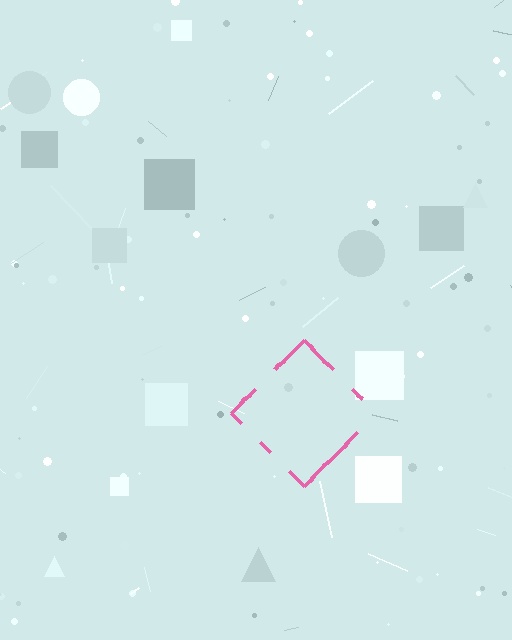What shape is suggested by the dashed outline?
The dashed outline suggests a diamond.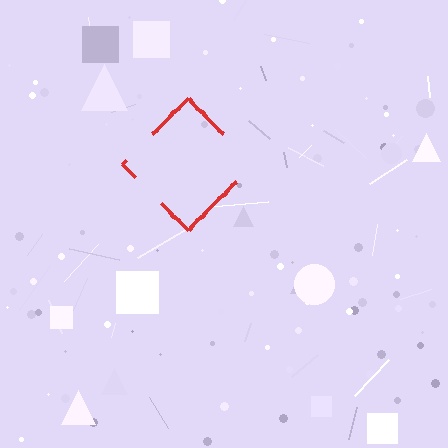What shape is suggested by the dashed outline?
The dashed outline suggests a diamond.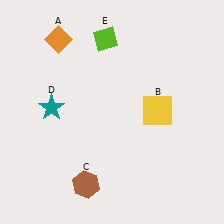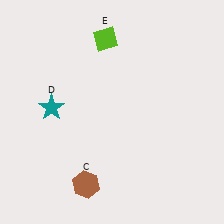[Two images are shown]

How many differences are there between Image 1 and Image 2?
There are 2 differences between the two images.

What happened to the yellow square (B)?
The yellow square (B) was removed in Image 2. It was in the top-right area of Image 1.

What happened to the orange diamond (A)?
The orange diamond (A) was removed in Image 2. It was in the top-left area of Image 1.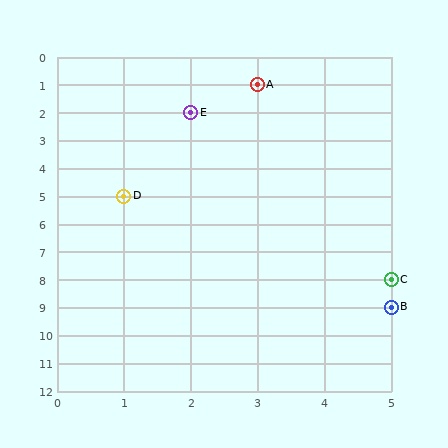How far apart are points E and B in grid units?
Points E and B are 3 columns and 7 rows apart (about 7.6 grid units diagonally).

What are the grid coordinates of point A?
Point A is at grid coordinates (3, 1).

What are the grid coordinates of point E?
Point E is at grid coordinates (2, 2).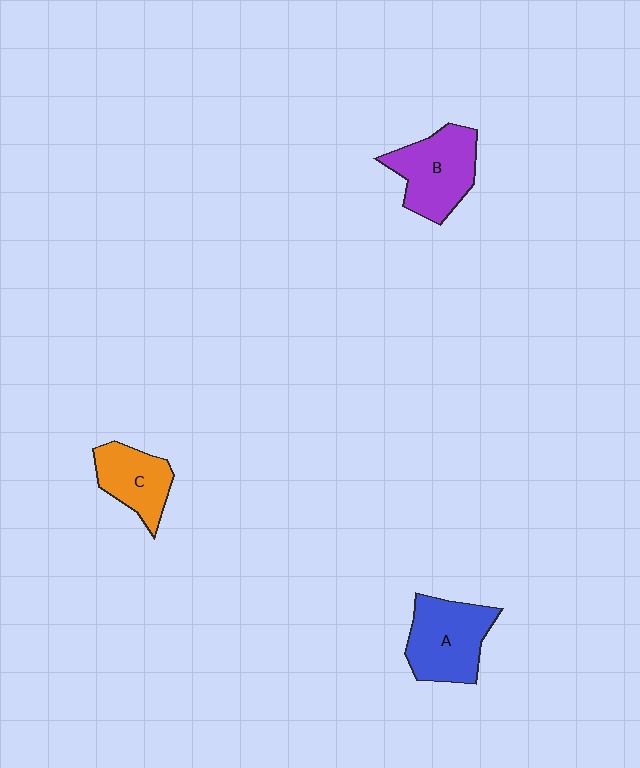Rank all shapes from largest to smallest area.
From largest to smallest: A (blue), B (purple), C (orange).